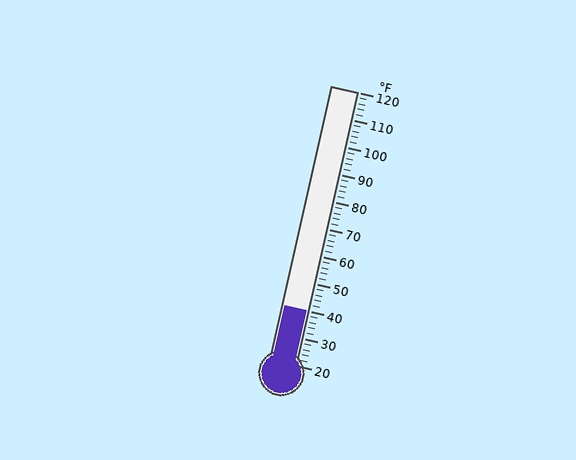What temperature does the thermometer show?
The thermometer shows approximately 40°F.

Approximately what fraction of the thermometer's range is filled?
The thermometer is filled to approximately 20% of its range.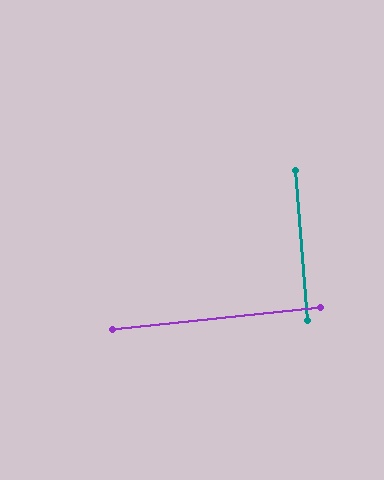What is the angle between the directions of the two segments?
Approximately 88 degrees.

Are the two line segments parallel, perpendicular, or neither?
Perpendicular — they meet at approximately 88°.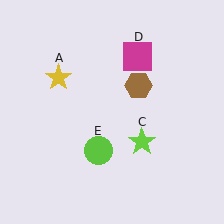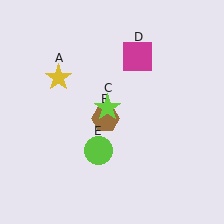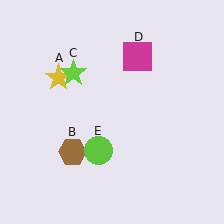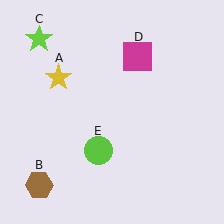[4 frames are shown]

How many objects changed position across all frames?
2 objects changed position: brown hexagon (object B), lime star (object C).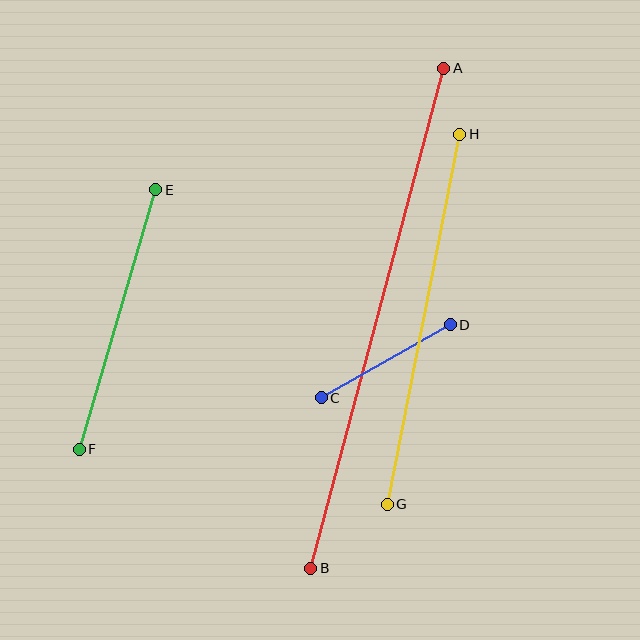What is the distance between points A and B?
The distance is approximately 517 pixels.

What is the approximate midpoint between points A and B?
The midpoint is at approximately (377, 318) pixels.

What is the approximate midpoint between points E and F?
The midpoint is at approximately (118, 320) pixels.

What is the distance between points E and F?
The distance is approximately 270 pixels.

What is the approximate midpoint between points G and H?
The midpoint is at approximately (424, 319) pixels.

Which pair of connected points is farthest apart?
Points A and B are farthest apart.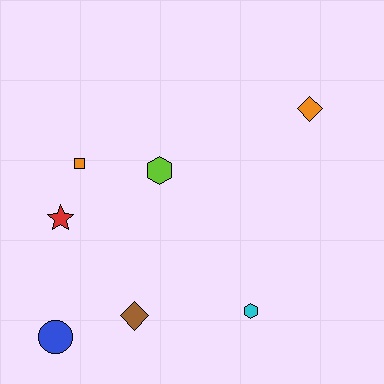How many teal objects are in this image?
There are no teal objects.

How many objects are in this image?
There are 7 objects.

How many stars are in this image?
There is 1 star.